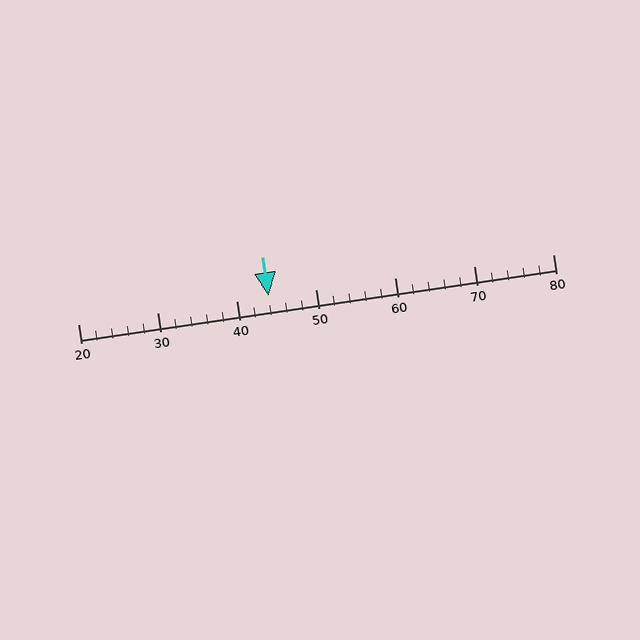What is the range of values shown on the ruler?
The ruler shows values from 20 to 80.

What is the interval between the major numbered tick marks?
The major tick marks are spaced 10 units apart.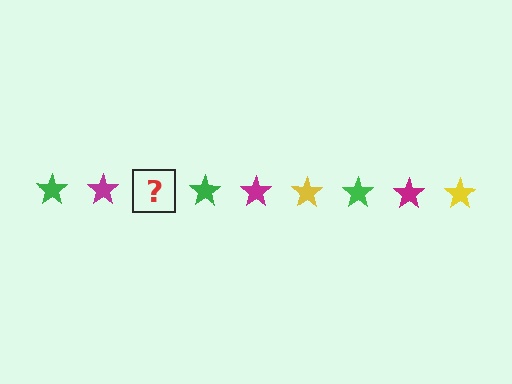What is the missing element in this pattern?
The missing element is a yellow star.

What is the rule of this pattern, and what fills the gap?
The rule is that the pattern cycles through green, magenta, yellow stars. The gap should be filled with a yellow star.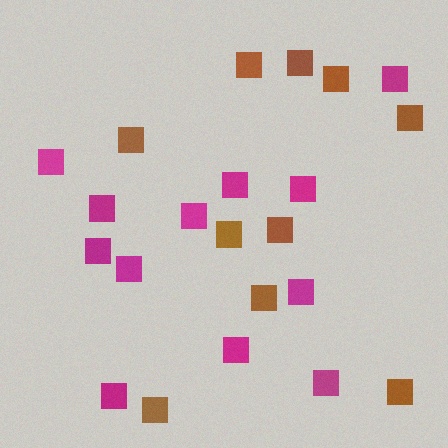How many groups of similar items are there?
There are 2 groups: one group of brown squares (10) and one group of magenta squares (12).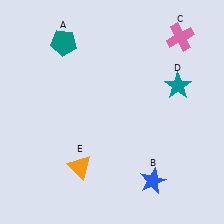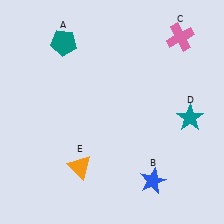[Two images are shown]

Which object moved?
The teal star (D) moved down.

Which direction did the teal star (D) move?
The teal star (D) moved down.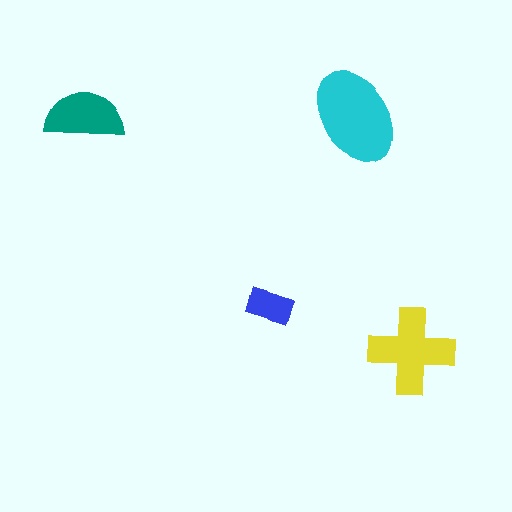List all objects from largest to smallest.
The cyan ellipse, the yellow cross, the teal semicircle, the blue rectangle.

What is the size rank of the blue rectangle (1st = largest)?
4th.